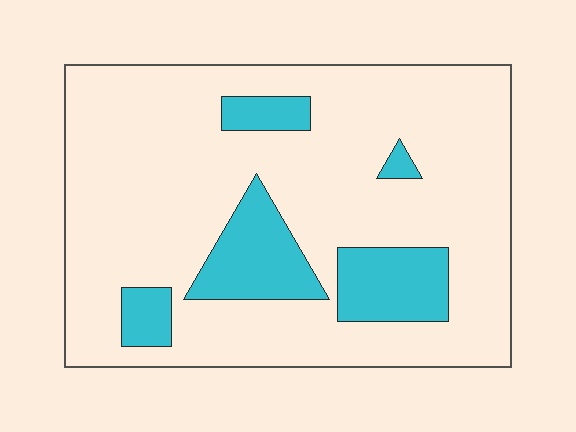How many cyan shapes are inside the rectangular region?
5.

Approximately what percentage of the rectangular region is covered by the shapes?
Approximately 20%.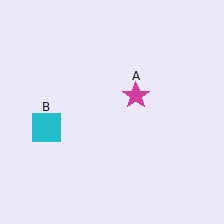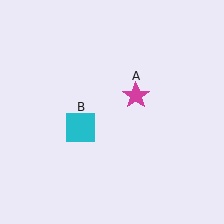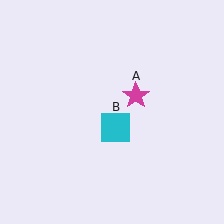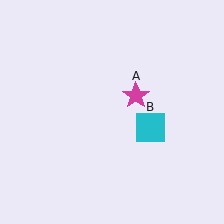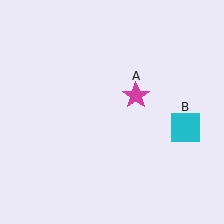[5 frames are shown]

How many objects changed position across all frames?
1 object changed position: cyan square (object B).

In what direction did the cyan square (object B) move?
The cyan square (object B) moved right.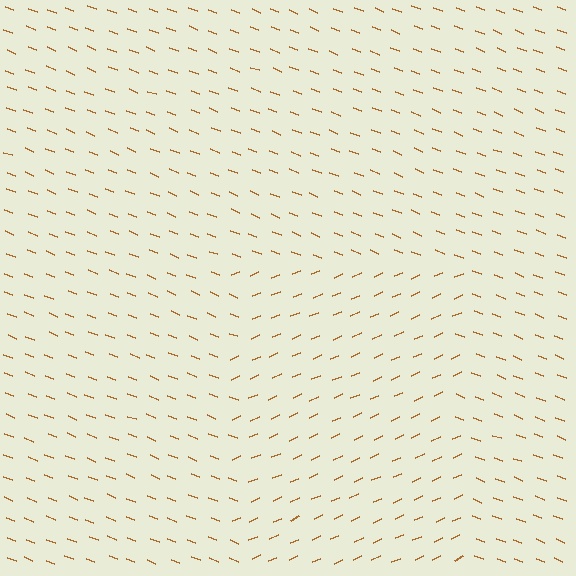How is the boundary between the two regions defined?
The boundary is defined purely by a change in line orientation (approximately 45 degrees difference). All lines are the same color and thickness.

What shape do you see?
I see a rectangle.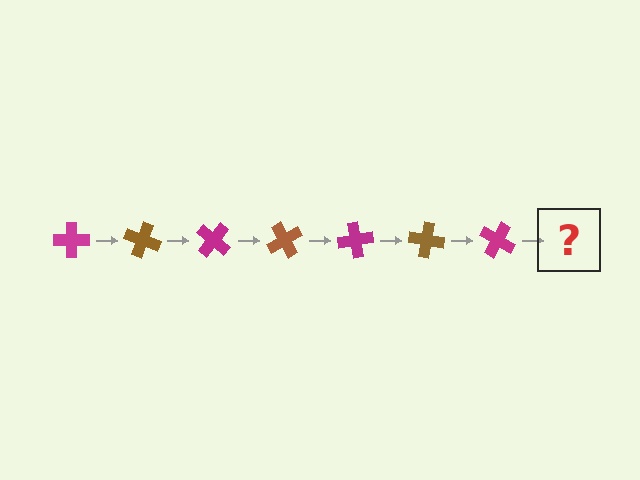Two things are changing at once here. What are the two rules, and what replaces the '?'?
The two rules are that it rotates 20 degrees each step and the color cycles through magenta and brown. The '?' should be a brown cross, rotated 140 degrees from the start.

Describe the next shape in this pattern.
It should be a brown cross, rotated 140 degrees from the start.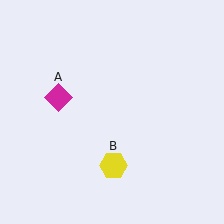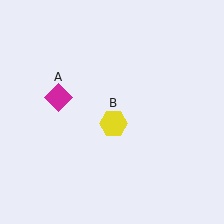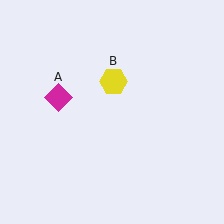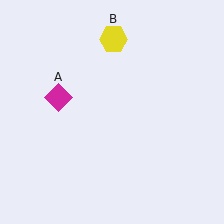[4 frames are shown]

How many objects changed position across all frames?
1 object changed position: yellow hexagon (object B).